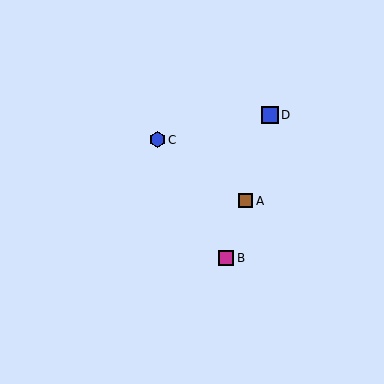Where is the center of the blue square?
The center of the blue square is at (270, 115).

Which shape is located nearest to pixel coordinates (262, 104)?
The blue square (labeled D) at (270, 115) is nearest to that location.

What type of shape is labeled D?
Shape D is a blue square.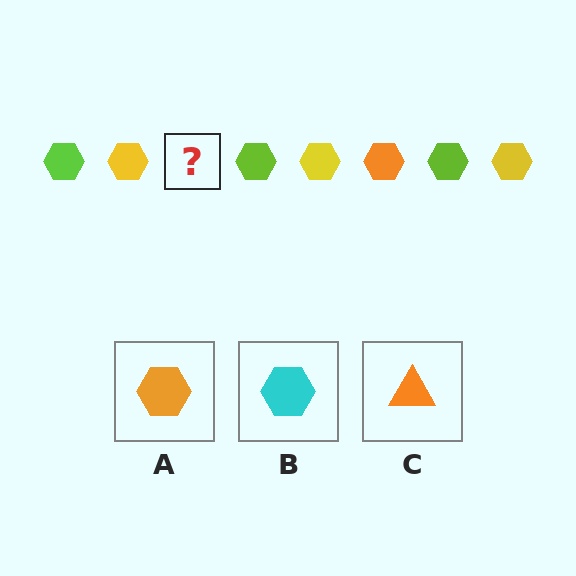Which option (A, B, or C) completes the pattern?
A.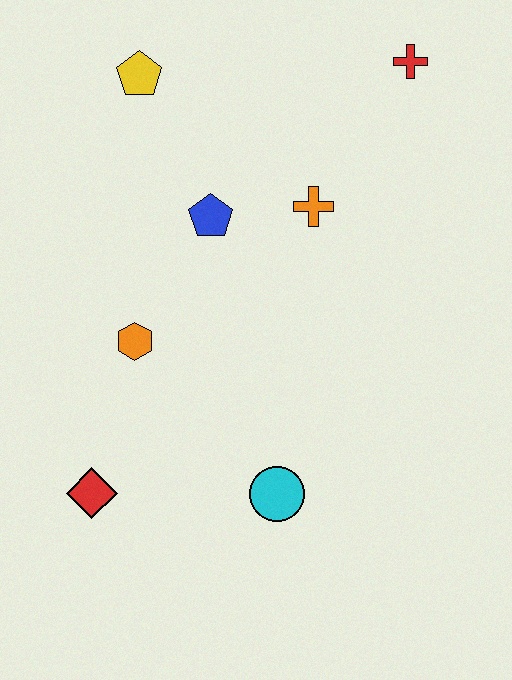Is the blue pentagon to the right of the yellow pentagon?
Yes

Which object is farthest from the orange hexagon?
The red cross is farthest from the orange hexagon.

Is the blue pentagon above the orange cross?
No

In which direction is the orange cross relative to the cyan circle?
The orange cross is above the cyan circle.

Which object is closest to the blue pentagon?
The orange cross is closest to the blue pentagon.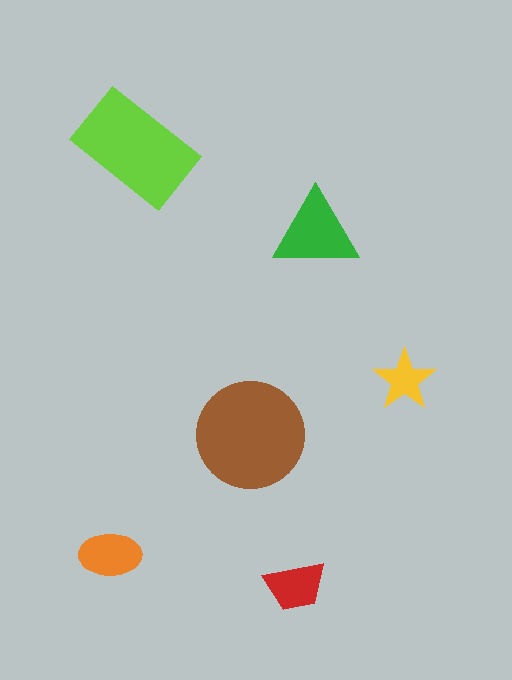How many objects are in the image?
There are 6 objects in the image.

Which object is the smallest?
The yellow star.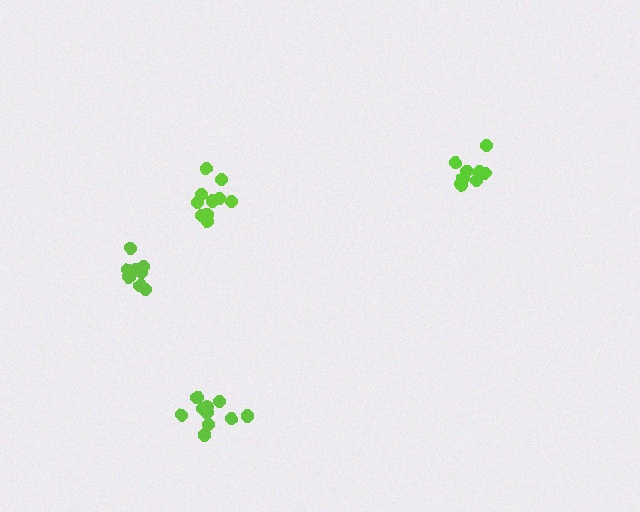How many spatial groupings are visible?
There are 4 spatial groupings.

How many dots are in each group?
Group 1: 8 dots, Group 2: 10 dots, Group 3: 10 dots, Group 4: 8 dots (36 total).